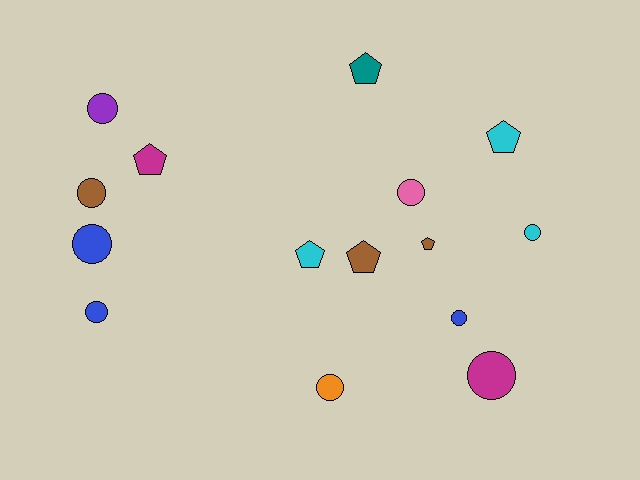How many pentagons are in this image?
There are 6 pentagons.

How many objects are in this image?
There are 15 objects.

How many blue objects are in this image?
There are 3 blue objects.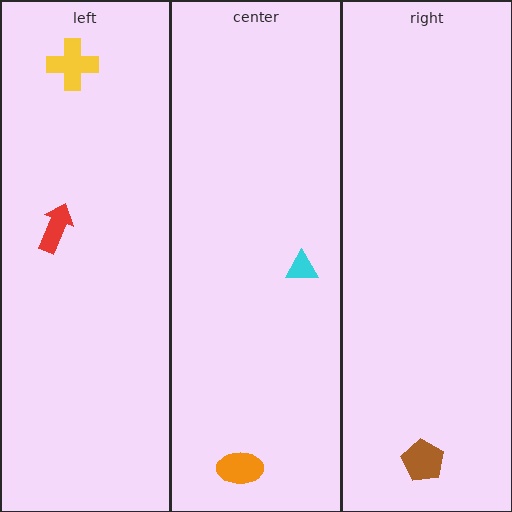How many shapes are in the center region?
2.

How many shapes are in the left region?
2.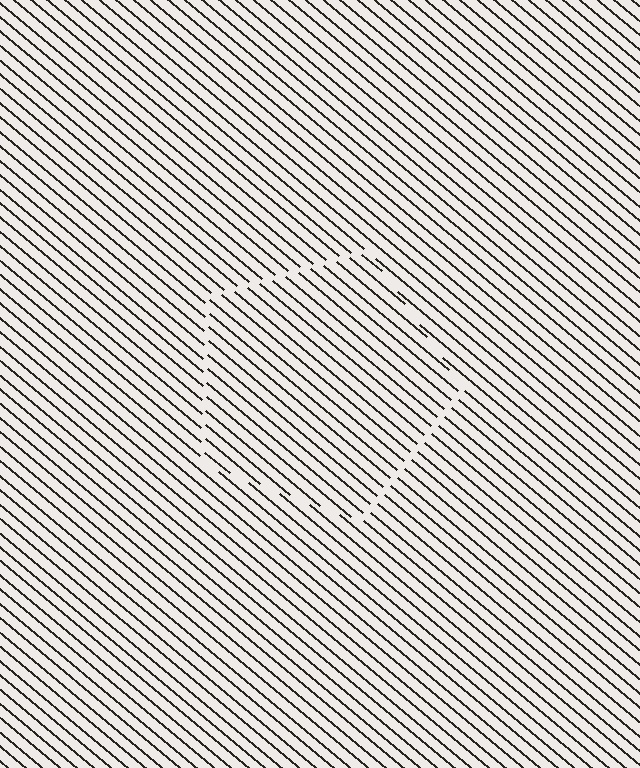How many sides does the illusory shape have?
5 sides — the line-ends trace a pentagon.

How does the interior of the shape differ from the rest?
The interior of the shape contains the same grating, shifted by half a period — the contour is defined by the phase discontinuity where line-ends from the inner and outer gratings abut.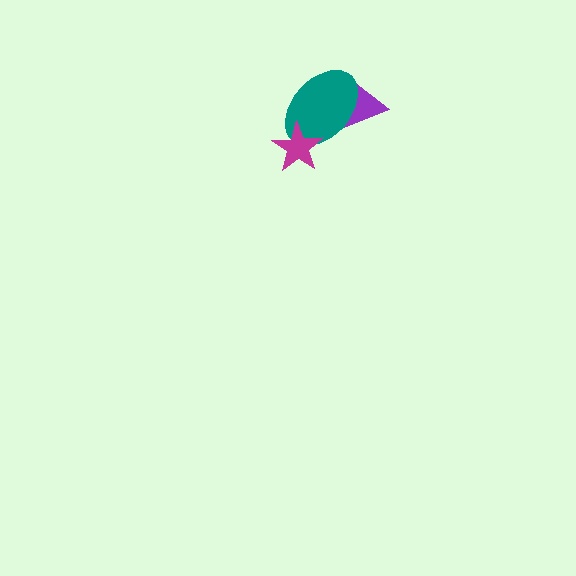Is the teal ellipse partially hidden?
Yes, it is partially covered by another shape.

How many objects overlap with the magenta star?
1 object overlaps with the magenta star.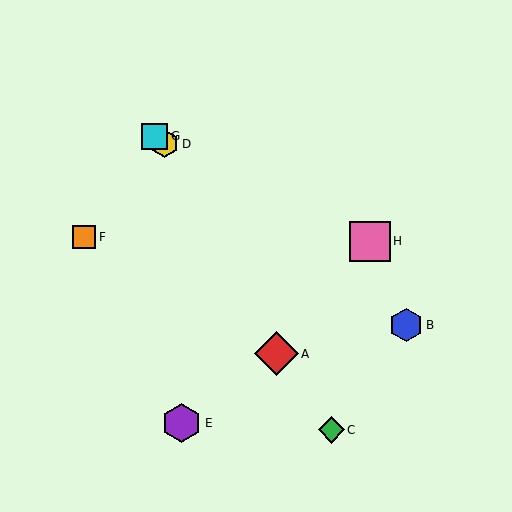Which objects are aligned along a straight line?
Objects B, D, G are aligned along a straight line.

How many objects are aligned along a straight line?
3 objects (B, D, G) are aligned along a straight line.